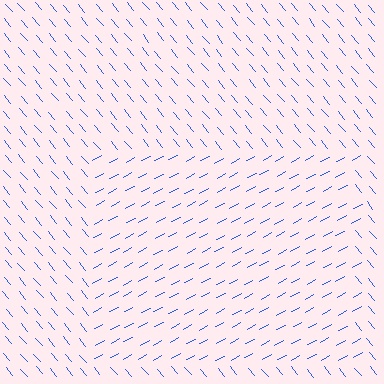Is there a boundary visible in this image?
Yes, there is a texture boundary formed by a change in line orientation.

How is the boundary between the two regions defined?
The boundary is defined purely by a change in line orientation (approximately 78 degrees difference). All lines are the same color and thickness.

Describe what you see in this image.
The image is filled with small blue line segments. A rectangle region in the image has lines oriented differently from the surrounding lines, creating a visible texture boundary.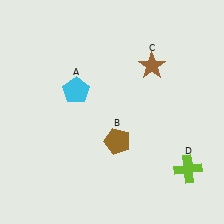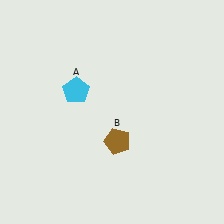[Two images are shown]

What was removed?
The brown star (C), the lime cross (D) were removed in Image 2.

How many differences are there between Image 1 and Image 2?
There are 2 differences between the two images.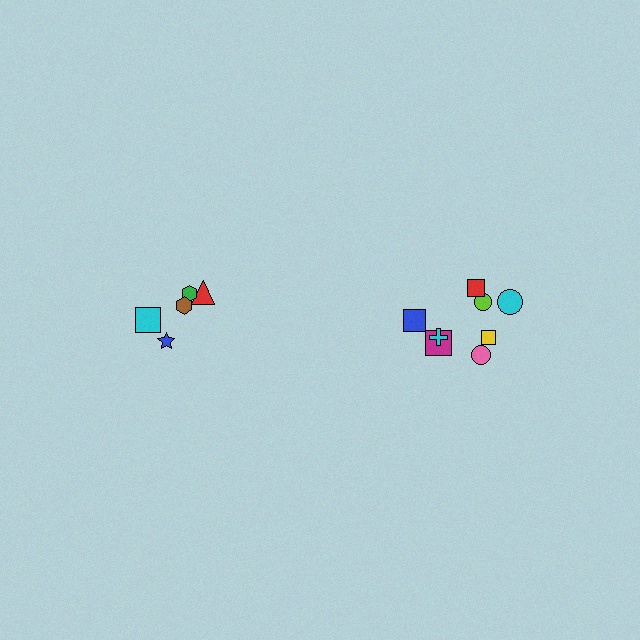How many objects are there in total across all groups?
There are 13 objects.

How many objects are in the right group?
There are 8 objects.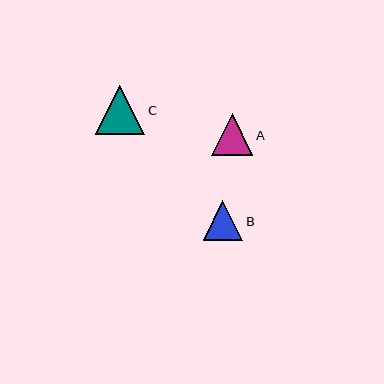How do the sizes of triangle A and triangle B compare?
Triangle A and triangle B are approximately the same size.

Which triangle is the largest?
Triangle C is the largest with a size of approximately 49 pixels.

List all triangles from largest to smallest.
From largest to smallest: C, A, B.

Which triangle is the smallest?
Triangle B is the smallest with a size of approximately 40 pixels.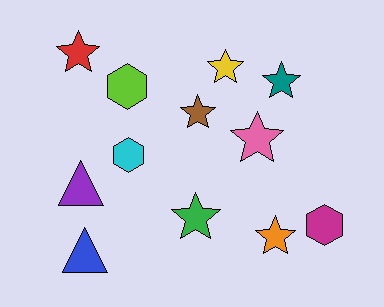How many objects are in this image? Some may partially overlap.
There are 12 objects.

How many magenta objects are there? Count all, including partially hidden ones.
There is 1 magenta object.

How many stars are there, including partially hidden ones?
There are 7 stars.